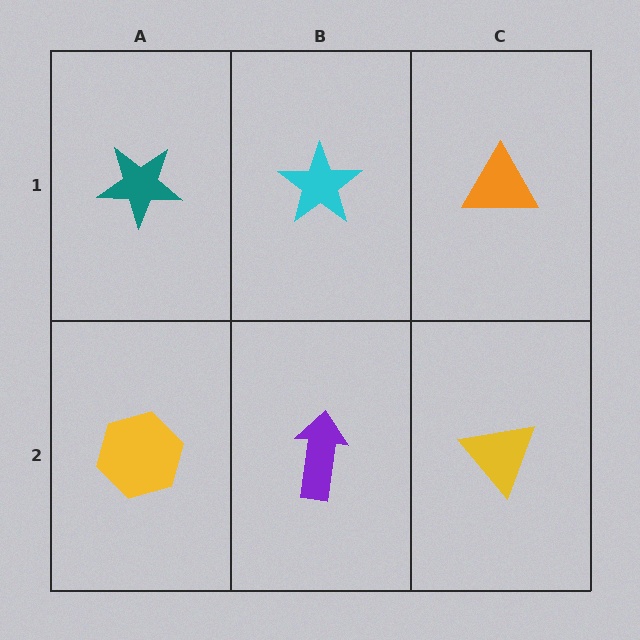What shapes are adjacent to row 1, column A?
A yellow hexagon (row 2, column A), a cyan star (row 1, column B).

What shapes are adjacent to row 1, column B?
A purple arrow (row 2, column B), a teal star (row 1, column A), an orange triangle (row 1, column C).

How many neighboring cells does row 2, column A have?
2.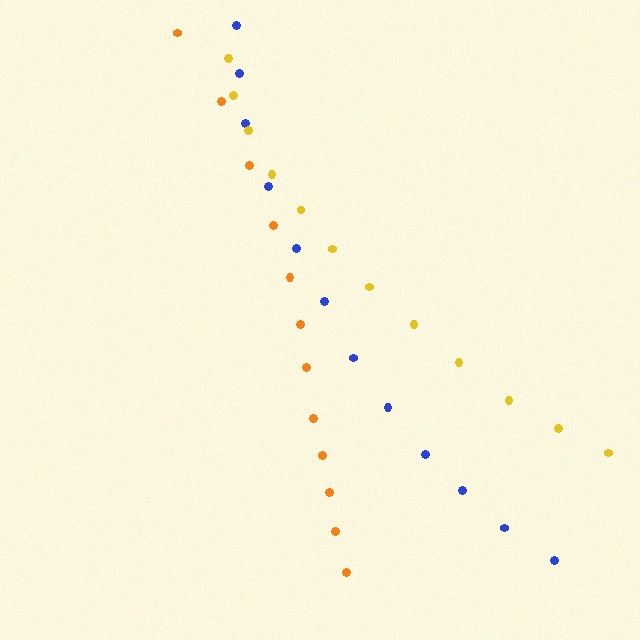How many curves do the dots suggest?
There are 3 distinct paths.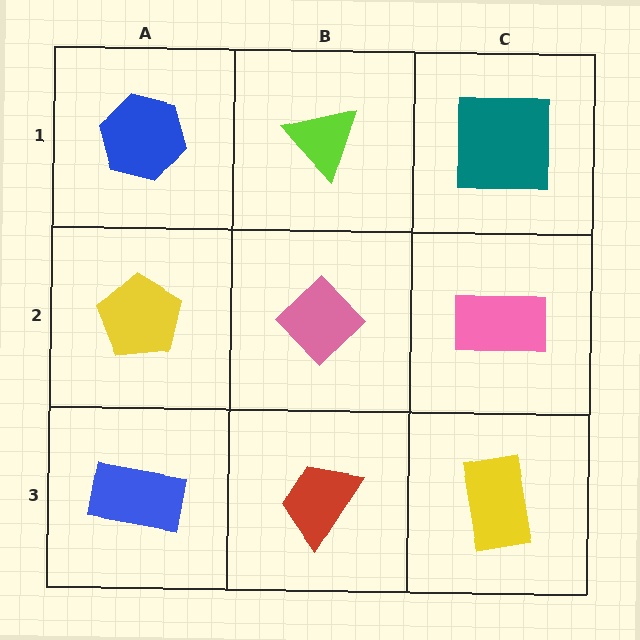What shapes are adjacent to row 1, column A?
A yellow pentagon (row 2, column A), a lime triangle (row 1, column B).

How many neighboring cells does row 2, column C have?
3.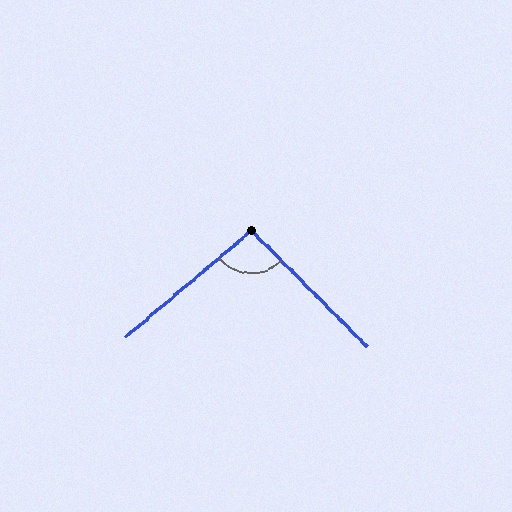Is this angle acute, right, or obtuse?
It is approximately a right angle.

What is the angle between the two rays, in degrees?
Approximately 94 degrees.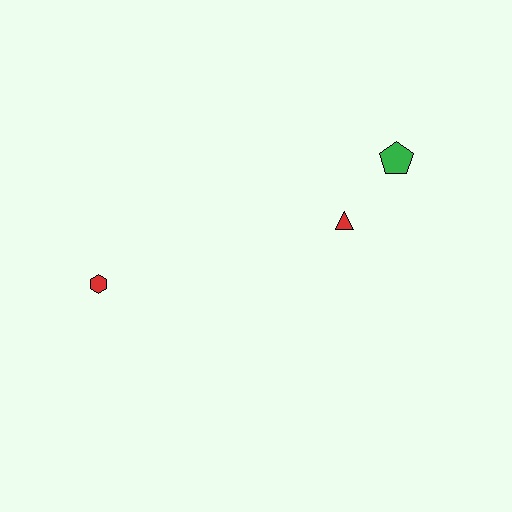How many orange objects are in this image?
There are no orange objects.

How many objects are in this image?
There are 3 objects.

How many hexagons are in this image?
There is 1 hexagon.